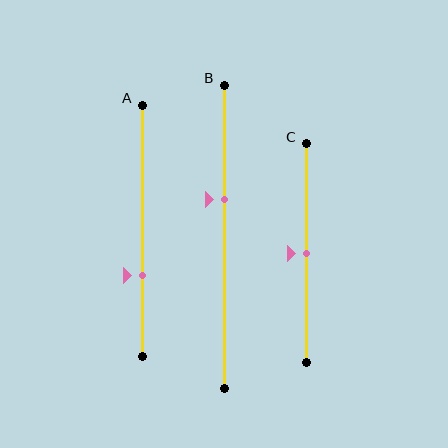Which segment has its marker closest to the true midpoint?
Segment C has its marker closest to the true midpoint.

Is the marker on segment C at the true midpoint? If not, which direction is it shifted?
Yes, the marker on segment C is at the true midpoint.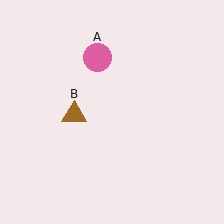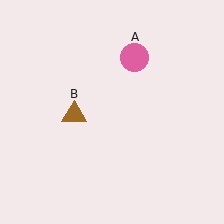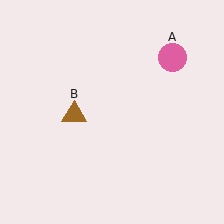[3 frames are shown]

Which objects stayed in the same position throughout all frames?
Brown triangle (object B) remained stationary.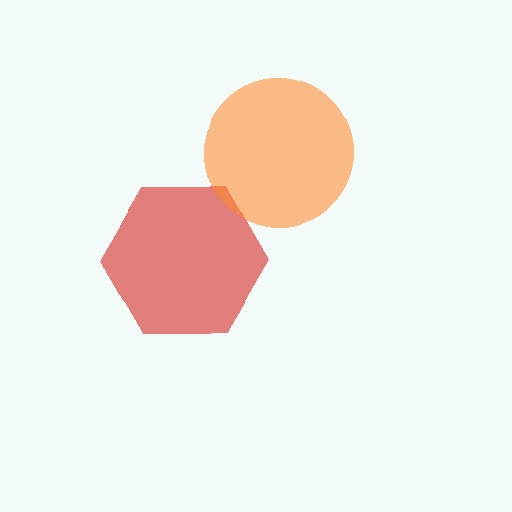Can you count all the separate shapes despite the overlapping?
Yes, there are 2 separate shapes.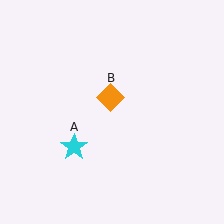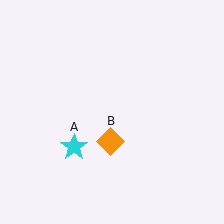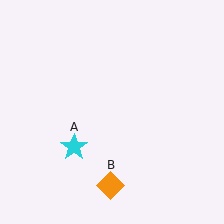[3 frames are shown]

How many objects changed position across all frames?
1 object changed position: orange diamond (object B).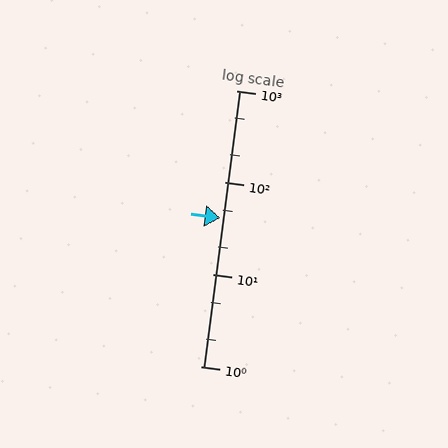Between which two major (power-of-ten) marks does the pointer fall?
The pointer is between 10 and 100.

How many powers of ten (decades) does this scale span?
The scale spans 3 decades, from 1 to 1000.